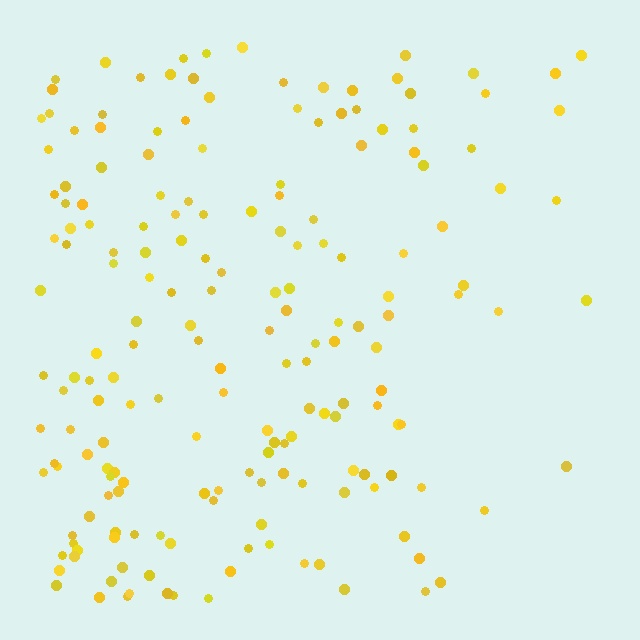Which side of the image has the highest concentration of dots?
The left.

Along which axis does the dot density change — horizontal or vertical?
Horizontal.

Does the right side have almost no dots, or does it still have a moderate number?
Still a moderate number, just noticeably fewer than the left.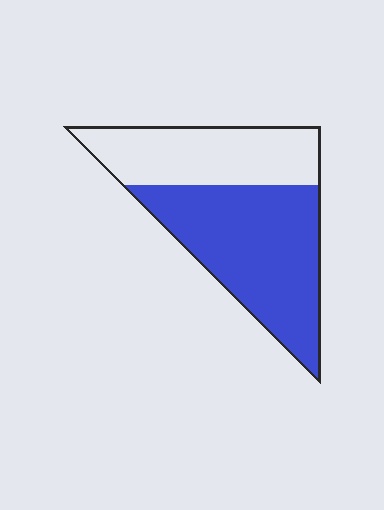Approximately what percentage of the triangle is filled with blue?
Approximately 60%.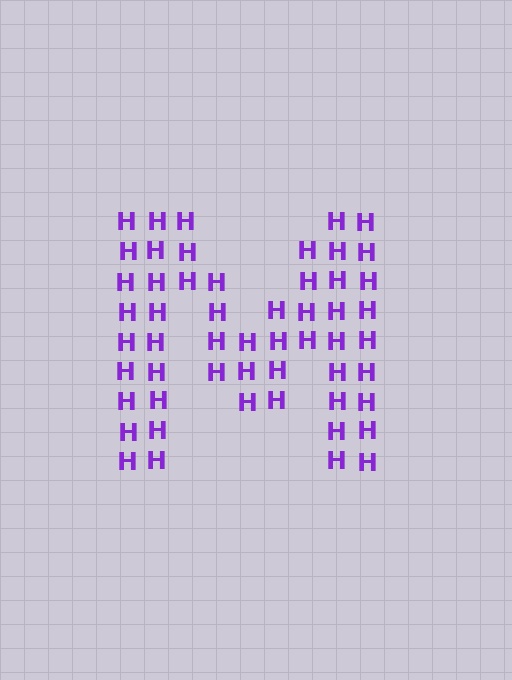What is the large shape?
The large shape is the letter M.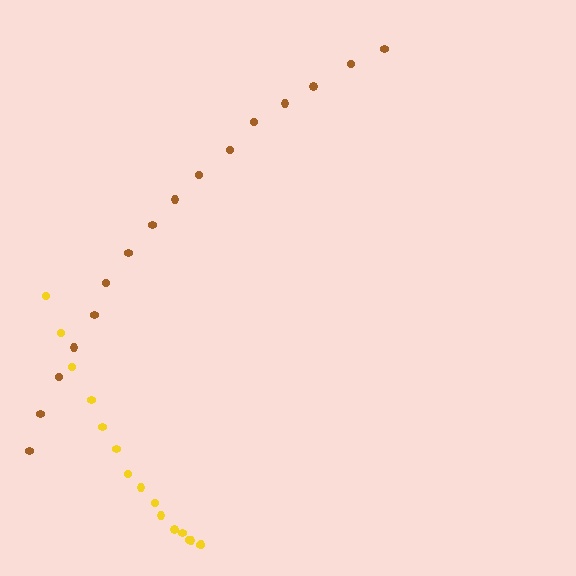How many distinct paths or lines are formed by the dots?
There are 2 distinct paths.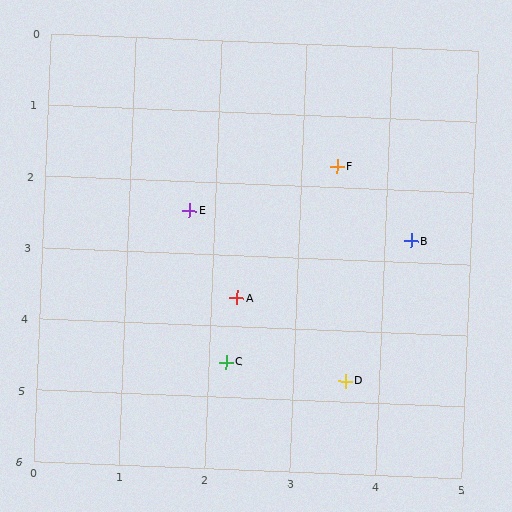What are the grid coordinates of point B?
Point B is at approximately (4.3, 2.7).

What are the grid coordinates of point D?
Point D is at approximately (3.6, 4.7).